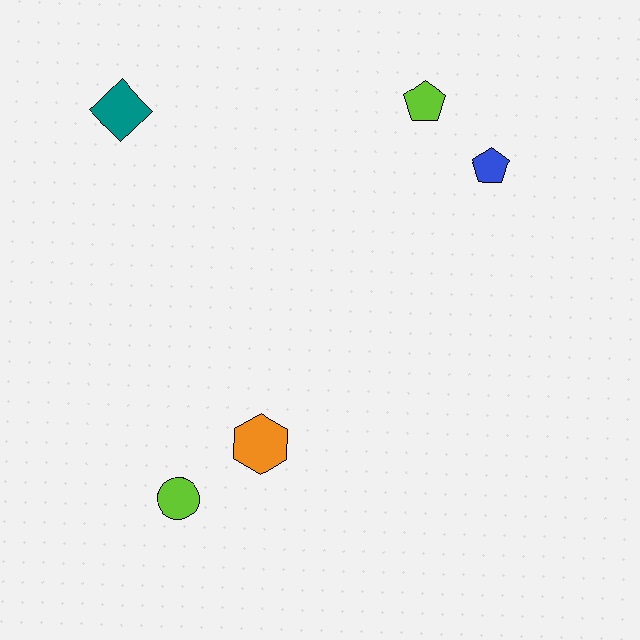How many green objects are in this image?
There are no green objects.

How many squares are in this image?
There are no squares.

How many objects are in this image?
There are 5 objects.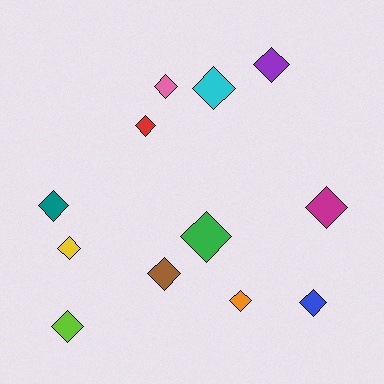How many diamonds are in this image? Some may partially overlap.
There are 12 diamonds.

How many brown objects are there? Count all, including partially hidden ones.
There is 1 brown object.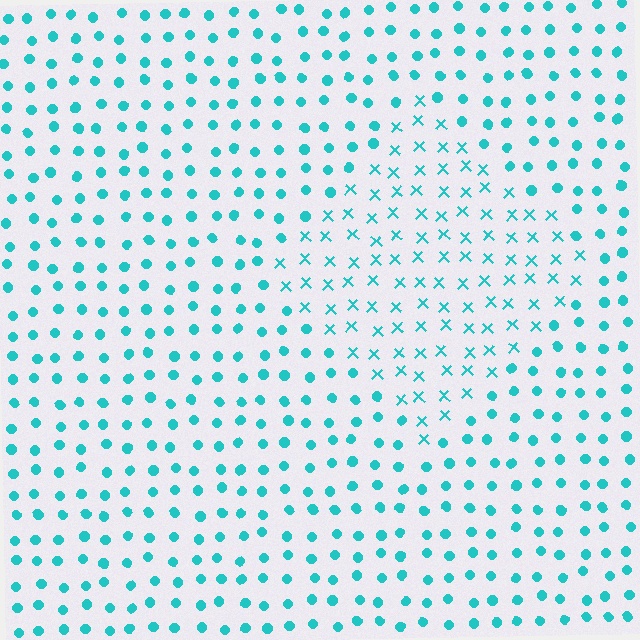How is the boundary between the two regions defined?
The boundary is defined by a change in element shape: X marks inside vs. circles outside. All elements share the same color and spacing.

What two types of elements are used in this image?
The image uses X marks inside the diamond region and circles outside it.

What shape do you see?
I see a diamond.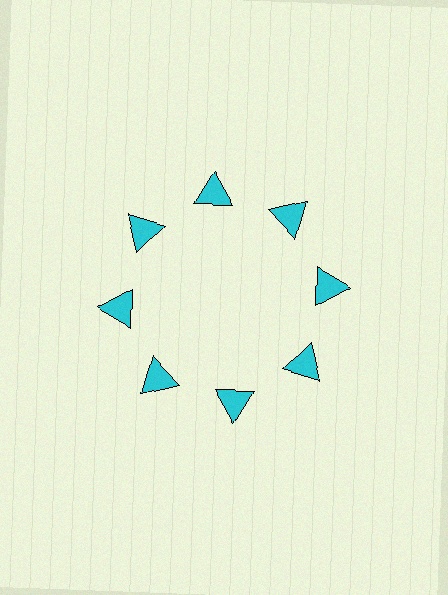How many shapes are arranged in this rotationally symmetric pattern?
There are 8 shapes, arranged in 8 groups of 1.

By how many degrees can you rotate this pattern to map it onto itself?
The pattern maps onto itself every 45 degrees of rotation.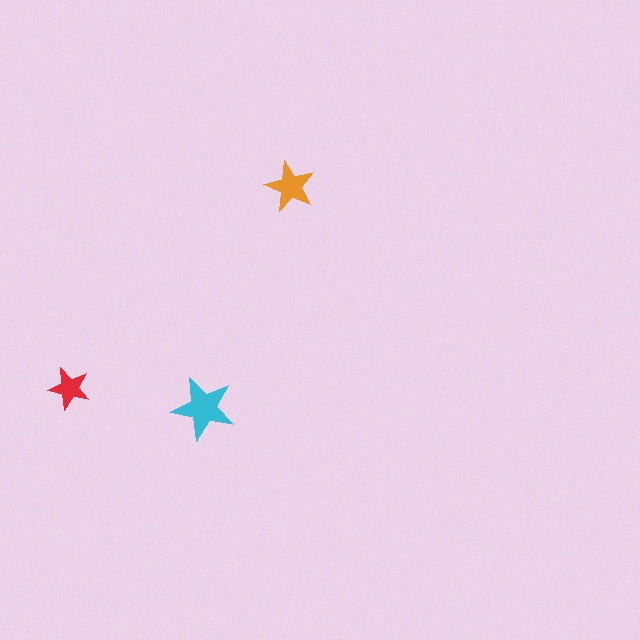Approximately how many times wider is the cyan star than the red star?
About 1.5 times wider.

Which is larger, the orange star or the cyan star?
The cyan one.